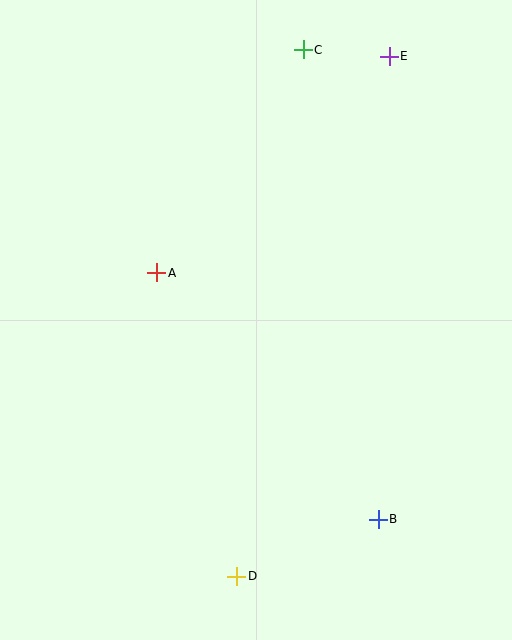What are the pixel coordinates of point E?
Point E is at (389, 56).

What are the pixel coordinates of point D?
Point D is at (237, 576).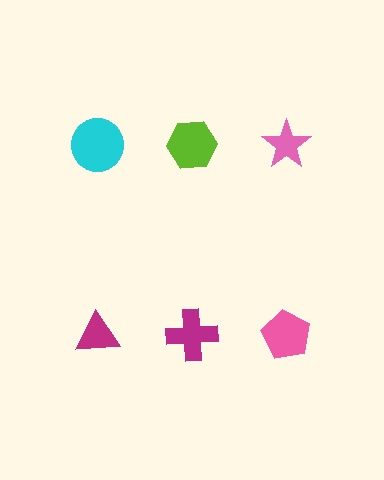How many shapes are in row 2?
3 shapes.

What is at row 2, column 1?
A magenta triangle.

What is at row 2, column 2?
A magenta cross.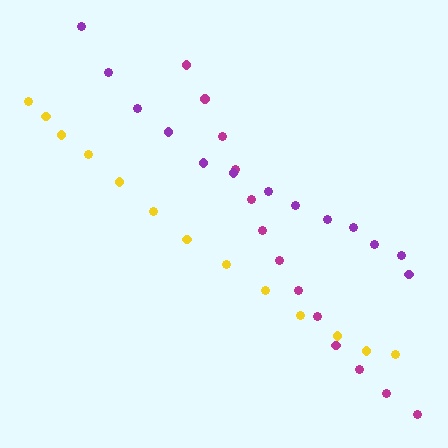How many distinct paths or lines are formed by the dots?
There are 3 distinct paths.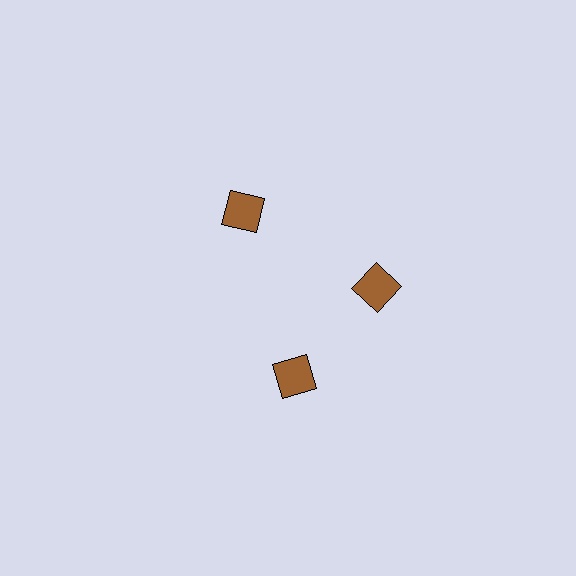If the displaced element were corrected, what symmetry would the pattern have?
It would have 3-fold rotational symmetry — the pattern would map onto itself every 120 degrees.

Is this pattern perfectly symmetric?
No. The 3 brown squares are arranged in a ring, but one element near the 7 o'clock position is rotated out of alignment along the ring, breaking the 3-fold rotational symmetry.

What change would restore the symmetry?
The symmetry would be restored by rotating it back into even spacing with its neighbors so that all 3 squares sit at equal angles and equal distance from the center.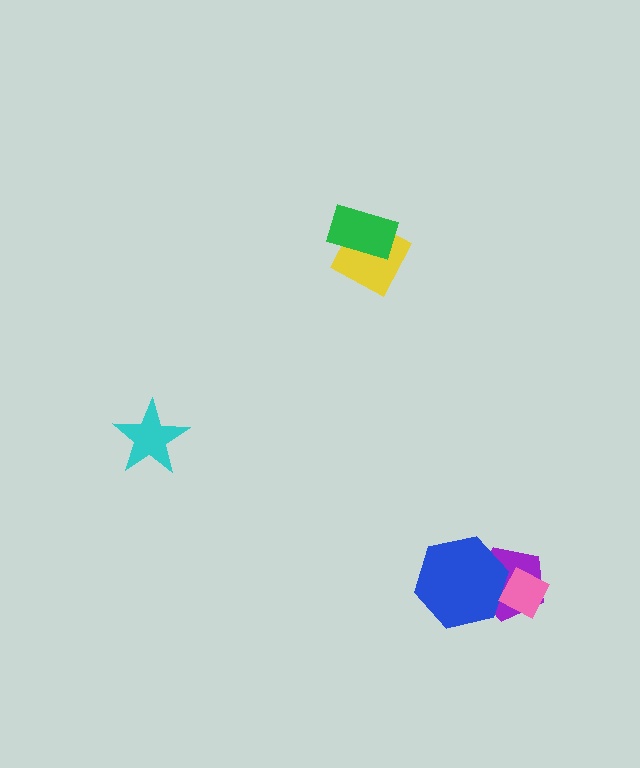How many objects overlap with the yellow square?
1 object overlaps with the yellow square.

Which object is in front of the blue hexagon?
The pink diamond is in front of the blue hexagon.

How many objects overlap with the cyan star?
0 objects overlap with the cyan star.